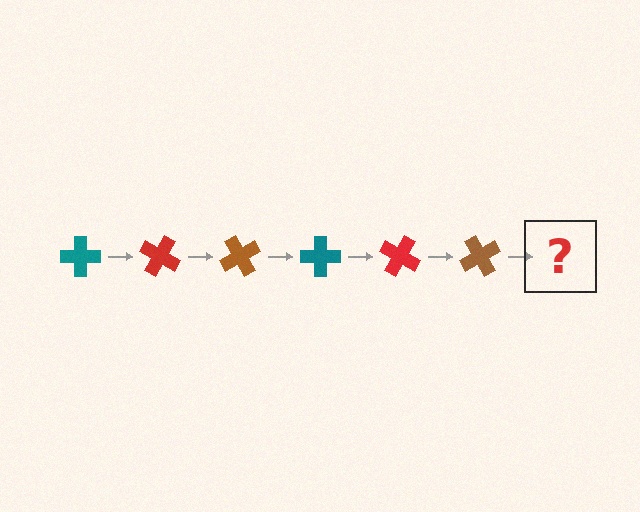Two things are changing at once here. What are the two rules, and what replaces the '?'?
The two rules are that it rotates 30 degrees each step and the color cycles through teal, red, and brown. The '?' should be a teal cross, rotated 180 degrees from the start.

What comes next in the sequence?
The next element should be a teal cross, rotated 180 degrees from the start.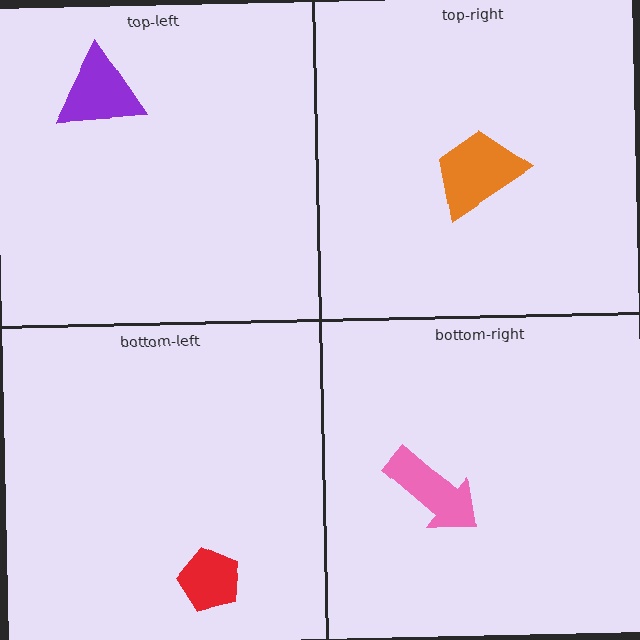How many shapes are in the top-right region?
1.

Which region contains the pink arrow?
The bottom-right region.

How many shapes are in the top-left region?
1.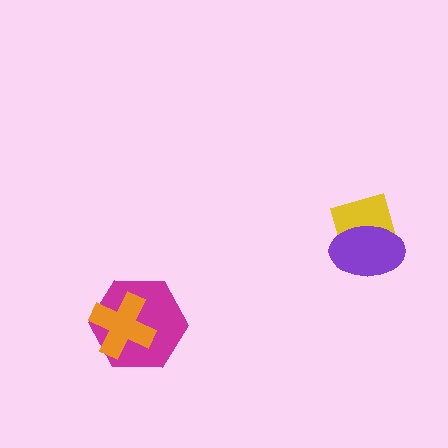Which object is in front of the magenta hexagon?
The orange cross is in front of the magenta hexagon.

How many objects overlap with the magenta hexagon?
1 object overlaps with the magenta hexagon.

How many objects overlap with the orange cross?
1 object overlaps with the orange cross.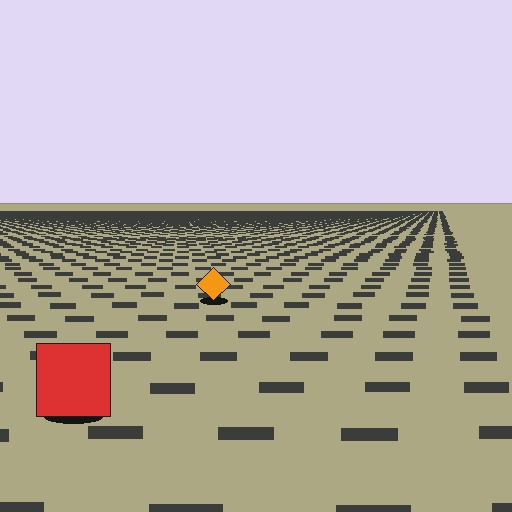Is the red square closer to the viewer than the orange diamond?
Yes. The red square is closer — you can tell from the texture gradient: the ground texture is coarser near it.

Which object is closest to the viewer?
The red square is closest. The texture marks near it are larger and more spread out.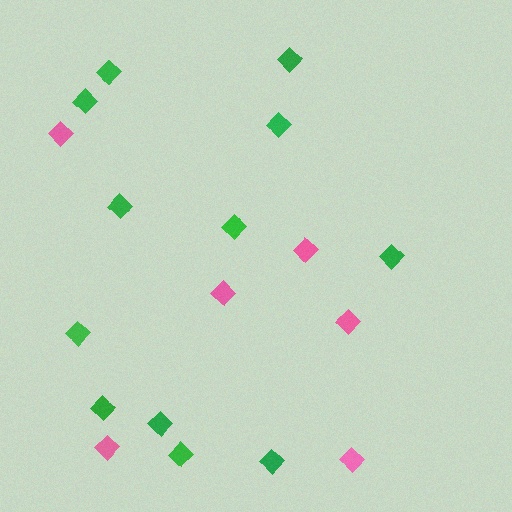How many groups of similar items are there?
There are 2 groups: one group of pink diamonds (6) and one group of green diamonds (12).